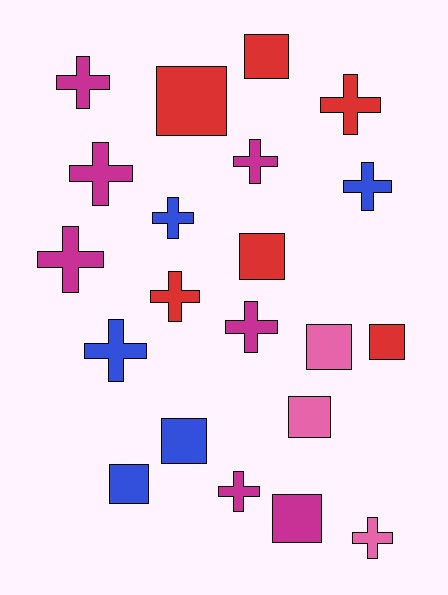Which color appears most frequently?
Magenta, with 7 objects.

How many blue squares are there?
There are 2 blue squares.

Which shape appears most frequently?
Cross, with 12 objects.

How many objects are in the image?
There are 21 objects.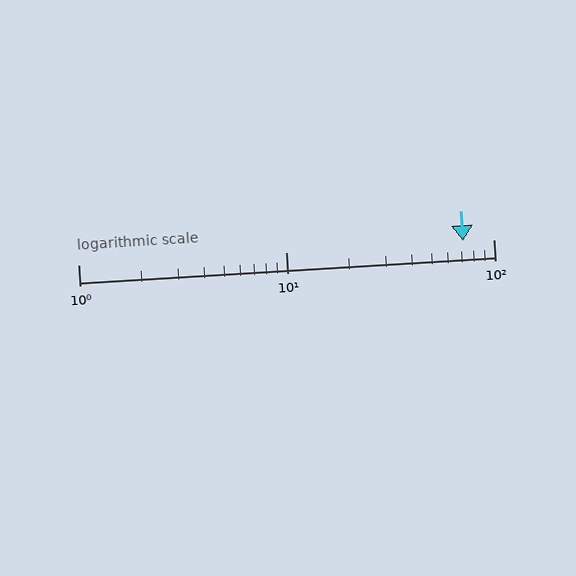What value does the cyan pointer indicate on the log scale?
The pointer indicates approximately 71.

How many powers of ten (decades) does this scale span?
The scale spans 2 decades, from 1 to 100.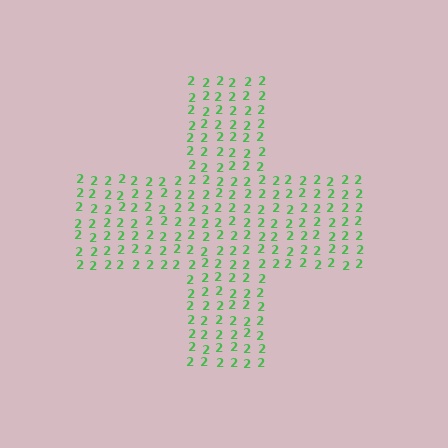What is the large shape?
The large shape is a cross.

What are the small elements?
The small elements are digit 2's.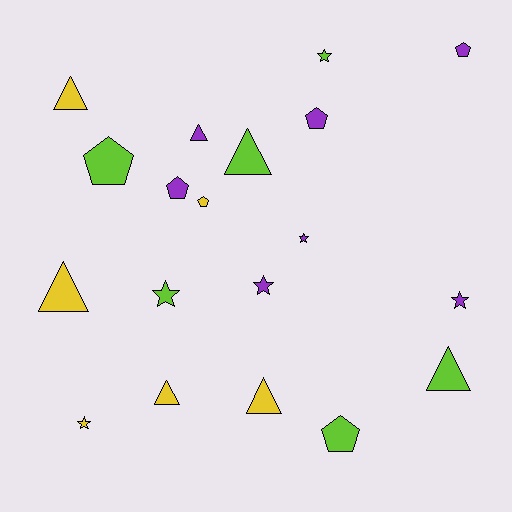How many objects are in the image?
There are 19 objects.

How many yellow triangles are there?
There are 4 yellow triangles.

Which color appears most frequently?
Purple, with 7 objects.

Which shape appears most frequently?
Triangle, with 7 objects.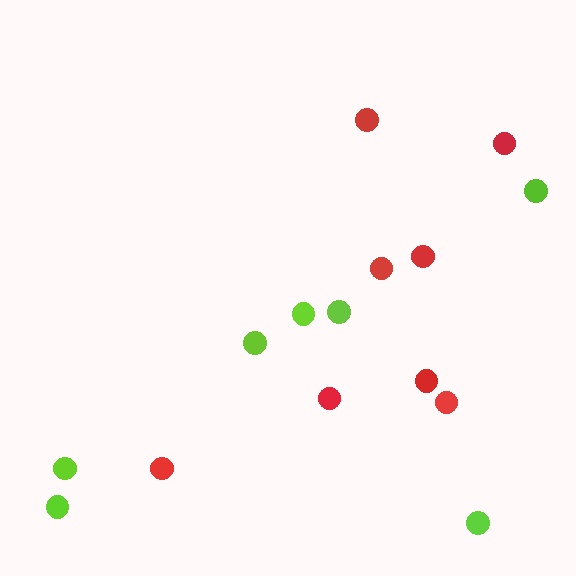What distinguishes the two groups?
There are 2 groups: one group of lime circles (7) and one group of red circles (8).